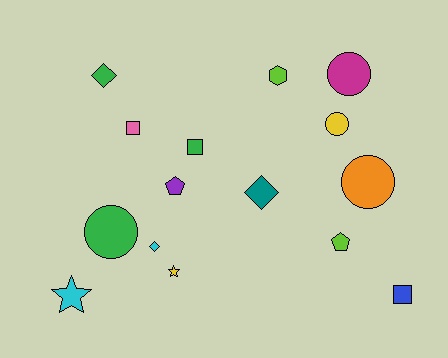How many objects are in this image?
There are 15 objects.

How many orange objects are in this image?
There is 1 orange object.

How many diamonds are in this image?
There are 3 diamonds.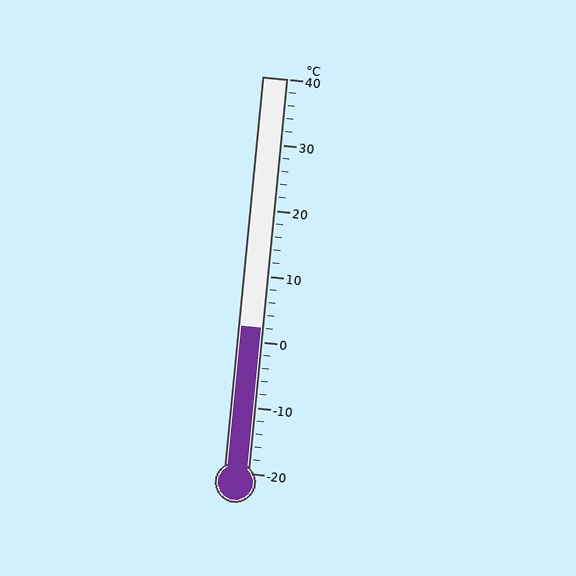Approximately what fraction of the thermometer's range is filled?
The thermometer is filled to approximately 35% of its range.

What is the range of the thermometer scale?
The thermometer scale ranges from -20°C to 40°C.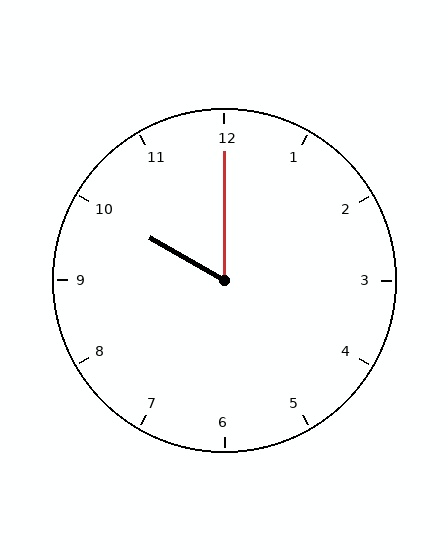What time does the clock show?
10:00.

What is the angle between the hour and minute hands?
Approximately 60 degrees.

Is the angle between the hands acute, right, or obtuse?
It is acute.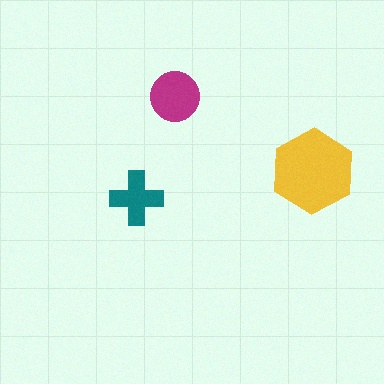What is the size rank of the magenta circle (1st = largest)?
2nd.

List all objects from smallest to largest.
The teal cross, the magenta circle, the yellow hexagon.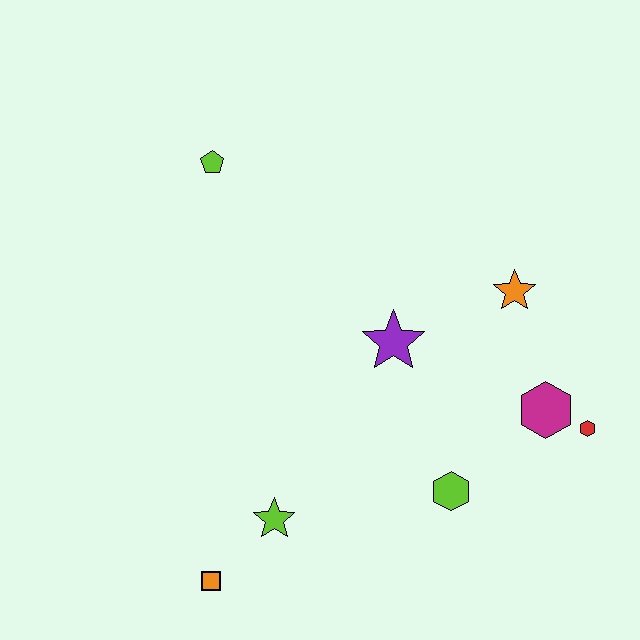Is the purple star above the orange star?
No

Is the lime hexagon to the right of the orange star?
No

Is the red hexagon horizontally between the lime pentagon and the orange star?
No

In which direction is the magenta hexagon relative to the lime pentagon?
The magenta hexagon is to the right of the lime pentagon.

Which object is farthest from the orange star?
The orange square is farthest from the orange star.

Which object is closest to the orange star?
The magenta hexagon is closest to the orange star.